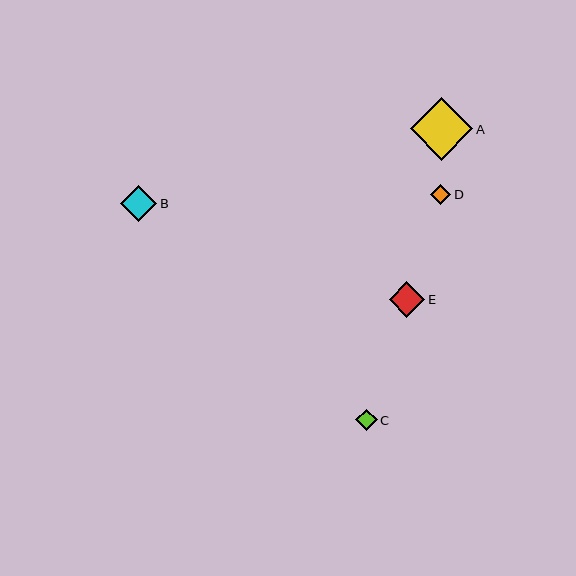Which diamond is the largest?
Diamond A is the largest with a size of approximately 62 pixels.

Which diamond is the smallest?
Diamond D is the smallest with a size of approximately 20 pixels.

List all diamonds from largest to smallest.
From largest to smallest: A, B, E, C, D.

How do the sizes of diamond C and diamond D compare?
Diamond C and diamond D are approximately the same size.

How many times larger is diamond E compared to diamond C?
Diamond E is approximately 1.7 times the size of diamond C.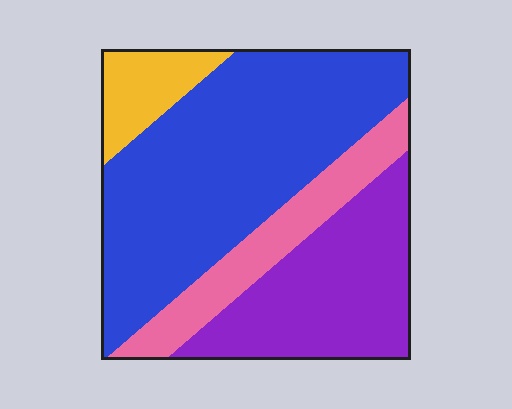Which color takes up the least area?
Yellow, at roughly 10%.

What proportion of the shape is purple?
Purple takes up about one quarter (1/4) of the shape.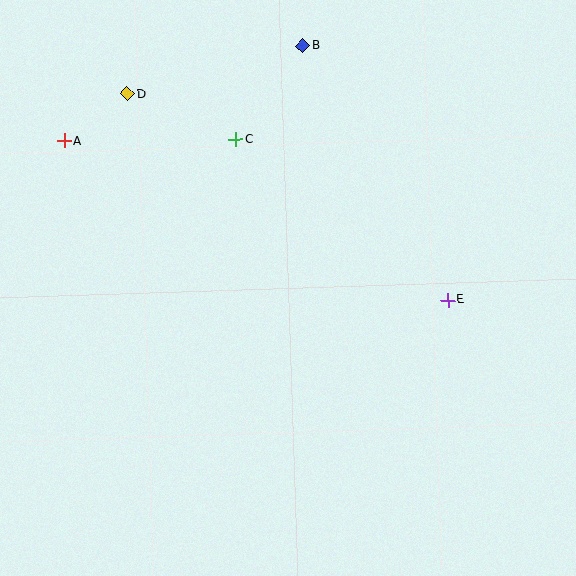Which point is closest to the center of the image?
Point C at (236, 139) is closest to the center.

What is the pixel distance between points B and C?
The distance between B and C is 115 pixels.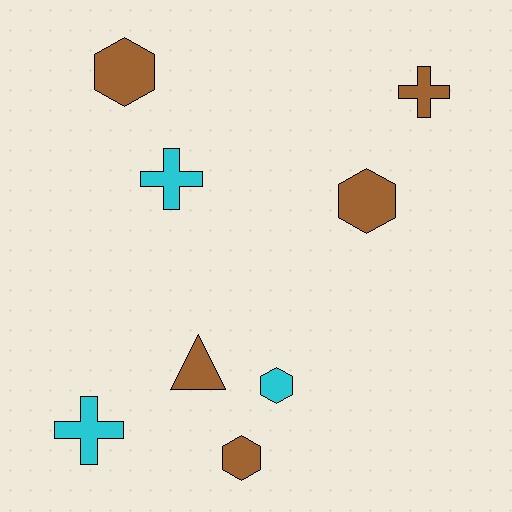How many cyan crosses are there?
There are 2 cyan crosses.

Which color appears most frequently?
Brown, with 5 objects.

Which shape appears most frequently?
Hexagon, with 4 objects.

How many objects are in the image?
There are 8 objects.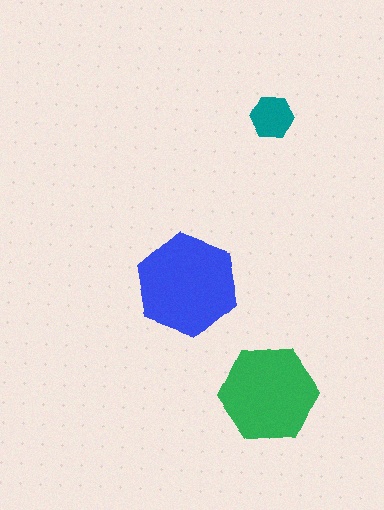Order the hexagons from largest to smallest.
the blue one, the green one, the teal one.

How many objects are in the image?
There are 3 objects in the image.